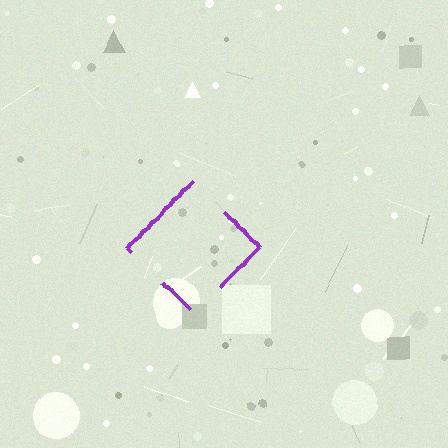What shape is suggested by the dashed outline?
The dashed outline suggests a diamond.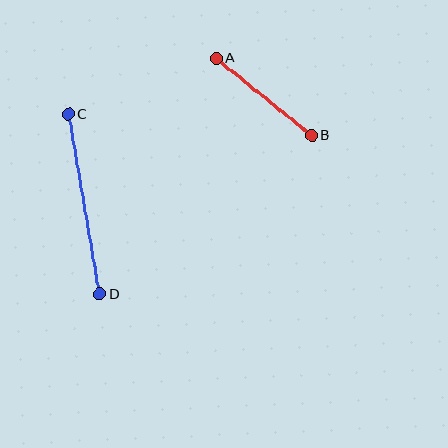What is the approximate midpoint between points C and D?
The midpoint is at approximately (84, 204) pixels.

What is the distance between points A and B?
The distance is approximately 123 pixels.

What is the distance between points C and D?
The distance is approximately 183 pixels.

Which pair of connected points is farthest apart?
Points C and D are farthest apart.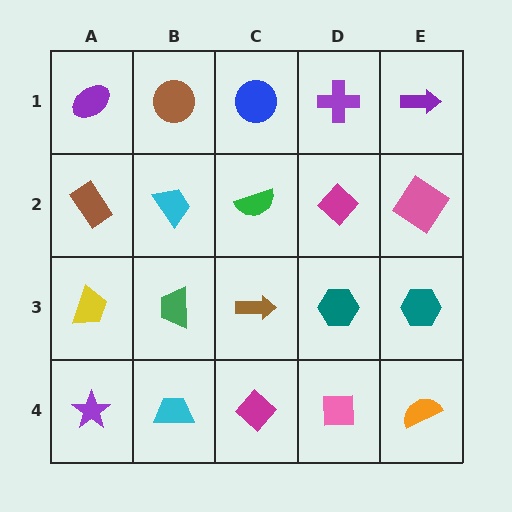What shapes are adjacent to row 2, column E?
A purple arrow (row 1, column E), a teal hexagon (row 3, column E), a magenta diamond (row 2, column D).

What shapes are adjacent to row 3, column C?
A green semicircle (row 2, column C), a magenta diamond (row 4, column C), a green trapezoid (row 3, column B), a teal hexagon (row 3, column D).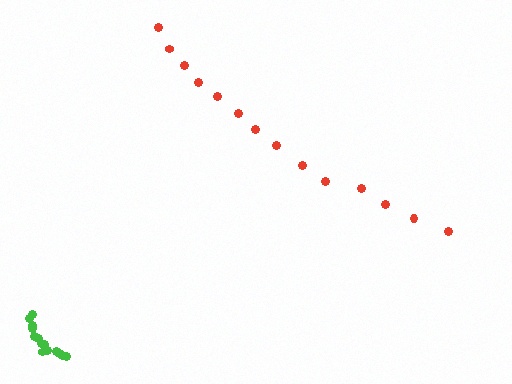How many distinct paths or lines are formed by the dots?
There are 2 distinct paths.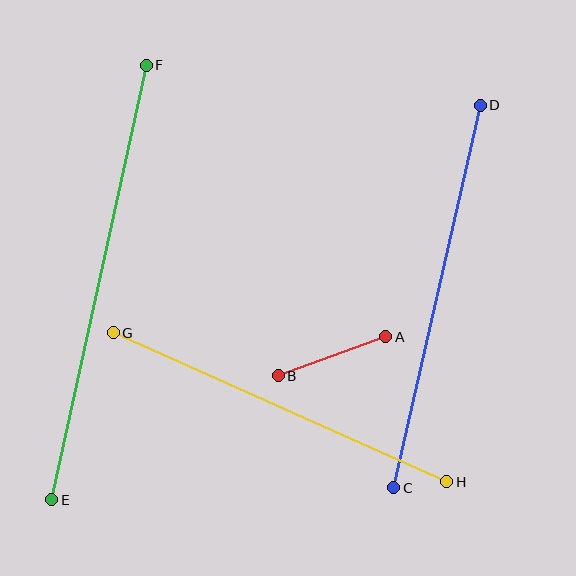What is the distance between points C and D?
The distance is approximately 392 pixels.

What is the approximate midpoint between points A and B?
The midpoint is at approximately (332, 356) pixels.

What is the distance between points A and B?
The distance is approximately 114 pixels.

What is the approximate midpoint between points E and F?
The midpoint is at approximately (99, 282) pixels.